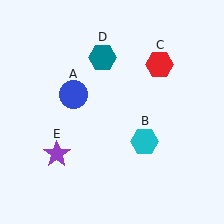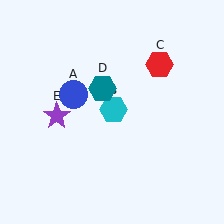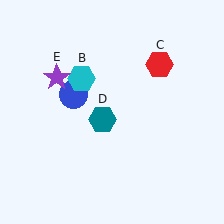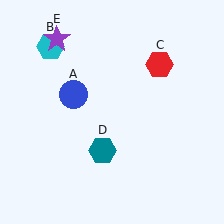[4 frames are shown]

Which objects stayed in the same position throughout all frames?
Blue circle (object A) and red hexagon (object C) remained stationary.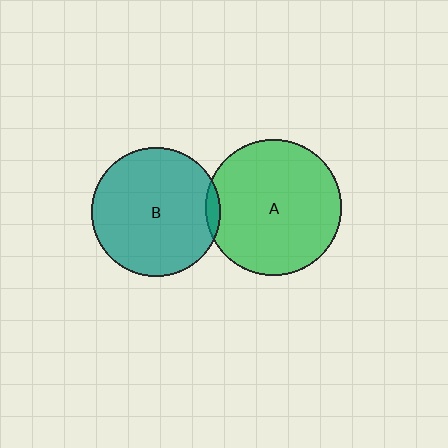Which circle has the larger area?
Circle A (green).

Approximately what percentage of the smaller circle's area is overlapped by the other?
Approximately 5%.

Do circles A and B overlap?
Yes.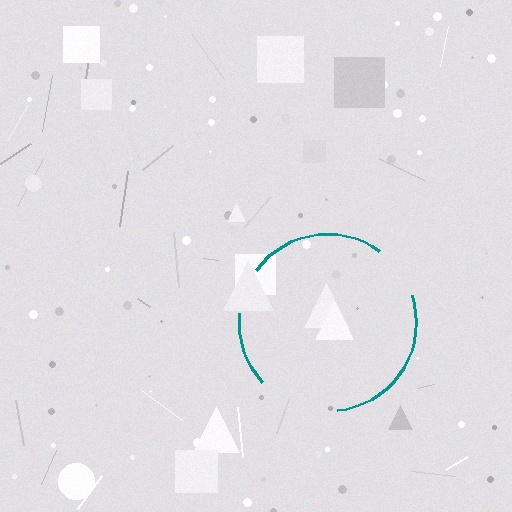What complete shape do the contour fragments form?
The contour fragments form a circle.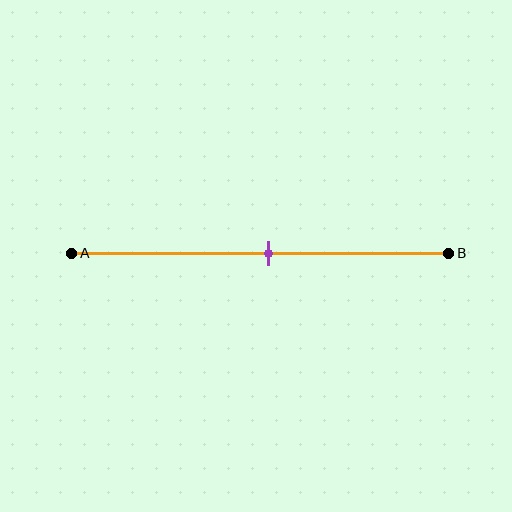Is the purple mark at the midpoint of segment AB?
Yes, the mark is approximately at the midpoint.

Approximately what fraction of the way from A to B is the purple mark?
The purple mark is approximately 50% of the way from A to B.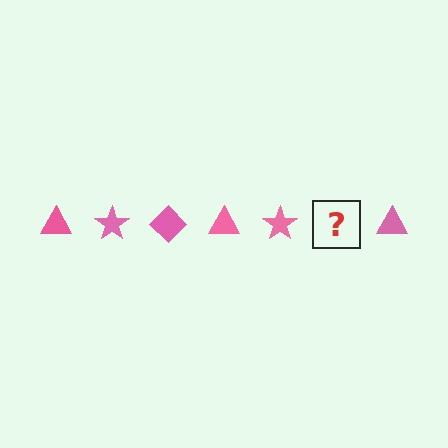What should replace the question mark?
The question mark should be replaced with a pink diamond.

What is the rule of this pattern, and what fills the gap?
The rule is that the pattern cycles through triangle, star, diamond shapes in pink. The gap should be filled with a pink diamond.